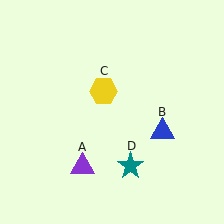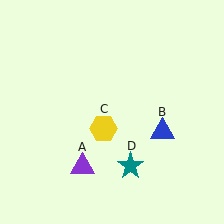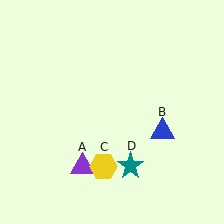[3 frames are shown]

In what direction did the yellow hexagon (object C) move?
The yellow hexagon (object C) moved down.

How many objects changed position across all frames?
1 object changed position: yellow hexagon (object C).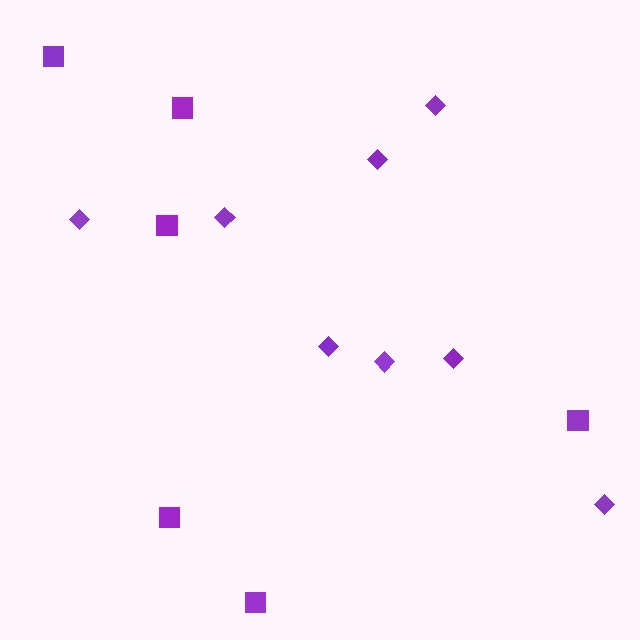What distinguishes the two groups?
There are 2 groups: one group of diamonds (8) and one group of squares (6).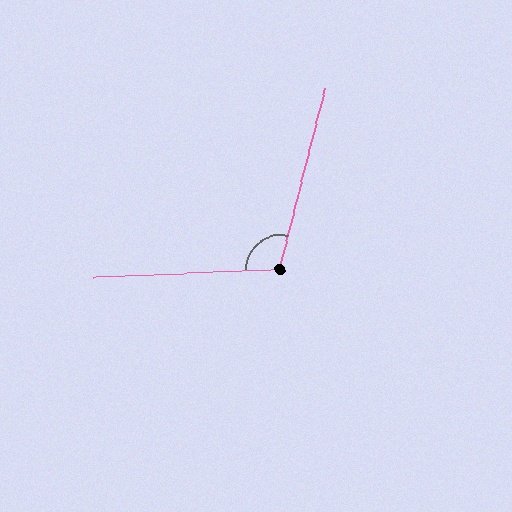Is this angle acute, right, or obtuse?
It is obtuse.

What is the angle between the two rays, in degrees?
Approximately 107 degrees.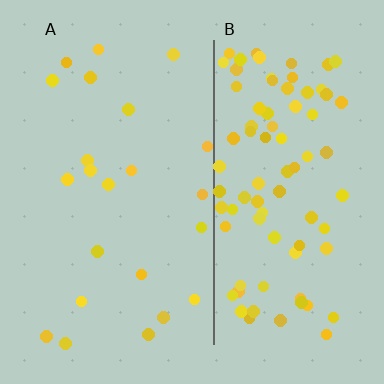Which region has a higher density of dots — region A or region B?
B (the right).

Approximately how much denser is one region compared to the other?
Approximately 3.9× — region B over region A.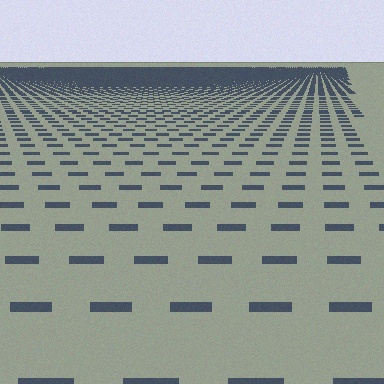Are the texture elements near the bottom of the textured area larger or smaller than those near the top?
Larger. Near the bottom, elements are closer to the viewer and appear at a bigger on-screen size.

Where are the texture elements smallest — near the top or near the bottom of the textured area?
Near the top.